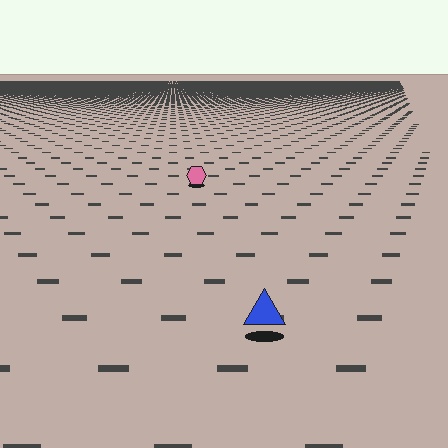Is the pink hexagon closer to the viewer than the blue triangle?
No. The blue triangle is closer — you can tell from the texture gradient: the ground texture is coarser near it.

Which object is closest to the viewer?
The blue triangle is closest. The texture marks near it are larger and more spread out.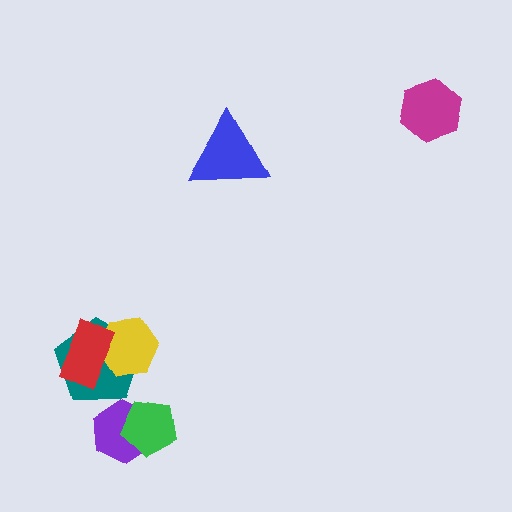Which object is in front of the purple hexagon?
The green pentagon is in front of the purple hexagon.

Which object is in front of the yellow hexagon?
The red rectangle is in front of the yellow hexagon.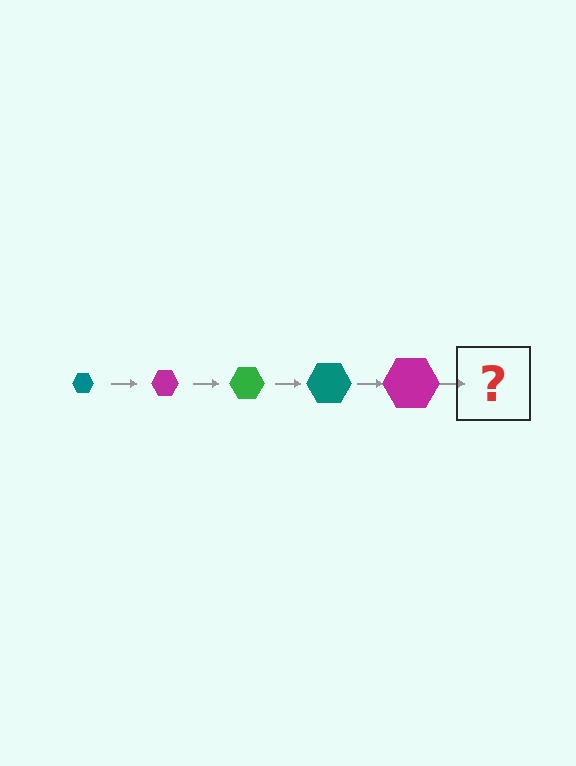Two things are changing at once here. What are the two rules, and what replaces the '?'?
The two rules are that the hexagon grows larger each step and the color cycles through teal, magenta, and green. The '?' should be a green hexagon, larger than the previous one.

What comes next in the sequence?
The next element should be a green hexagon, larger than the previous one.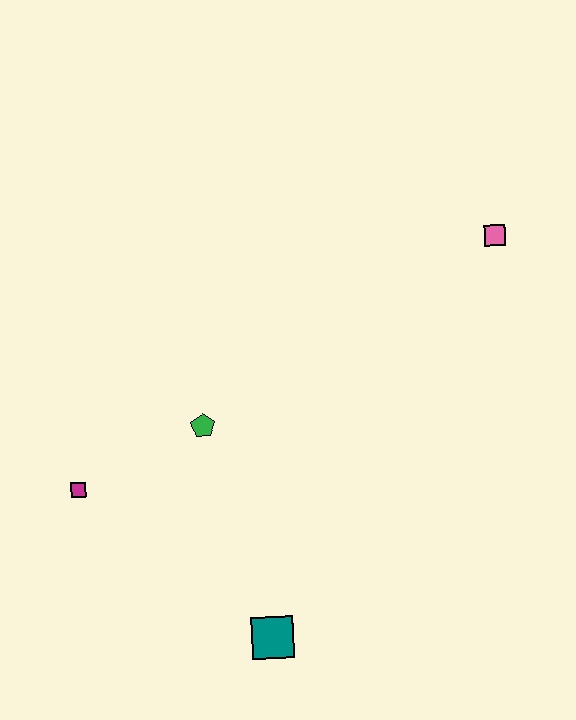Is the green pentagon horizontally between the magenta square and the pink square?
Yes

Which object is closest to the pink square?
The green pentagon is closest to the pink square.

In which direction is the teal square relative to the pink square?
The teal square is below the pink square.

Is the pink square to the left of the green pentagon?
No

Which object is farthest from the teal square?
The pink square is farthest from the teal square.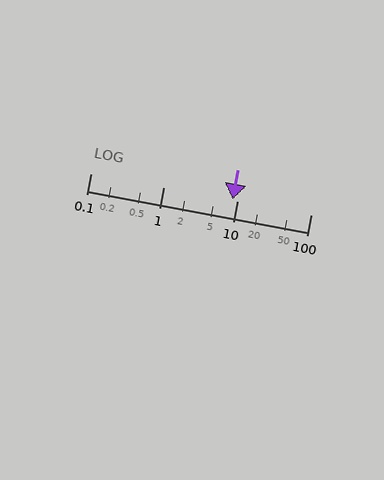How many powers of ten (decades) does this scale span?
The scale spans 3 decades, from 0.1 to 100.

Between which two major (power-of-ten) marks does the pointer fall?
The pointer is between 1 and 10.